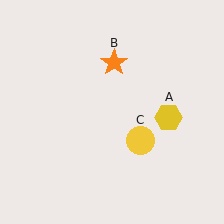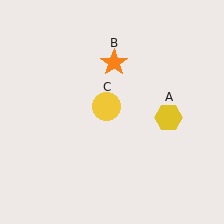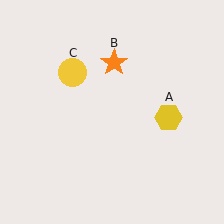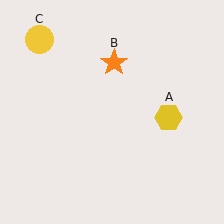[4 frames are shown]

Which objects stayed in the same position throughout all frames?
Yellow hexagon (object A) and orange star (object B) remained stationary.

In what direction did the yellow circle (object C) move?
The yellow circle (object C) moved up and to the left.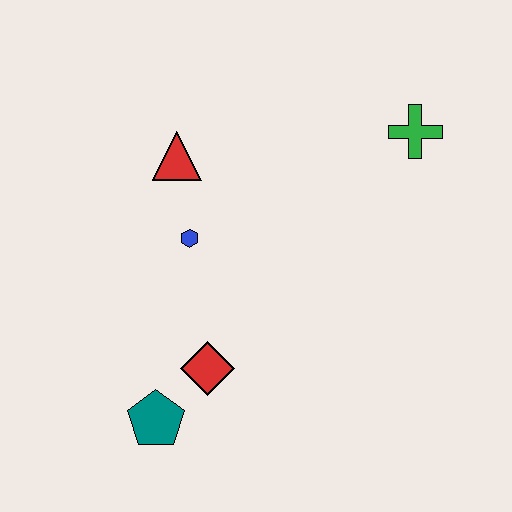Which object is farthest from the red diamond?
The green cross is farthest from the red diamond.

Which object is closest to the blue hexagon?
The red triangle is closest to the blue hexagon.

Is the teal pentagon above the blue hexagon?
No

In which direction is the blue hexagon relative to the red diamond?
The blue hexagon is above the red diamond.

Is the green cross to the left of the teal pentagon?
No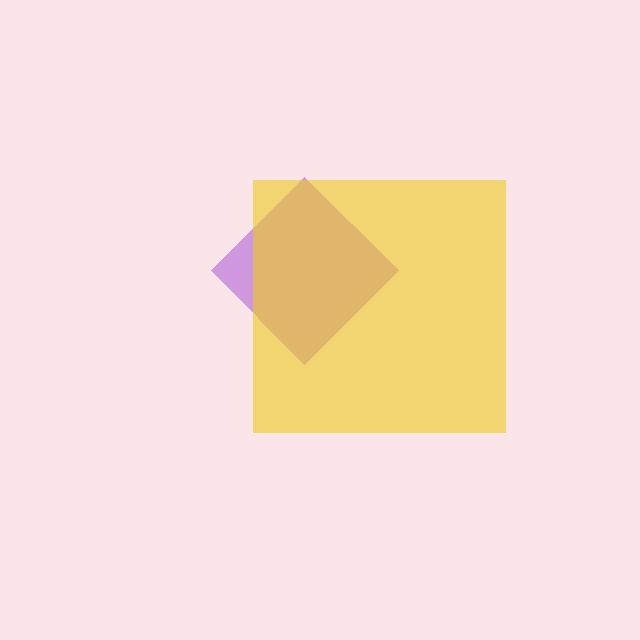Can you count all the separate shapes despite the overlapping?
Yes, there are 2 separate shapes.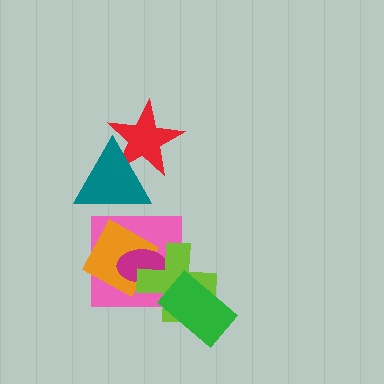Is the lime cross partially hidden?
Yes, it is partially covered by another shape.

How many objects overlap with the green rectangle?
1 object overlaps with the green rectangle.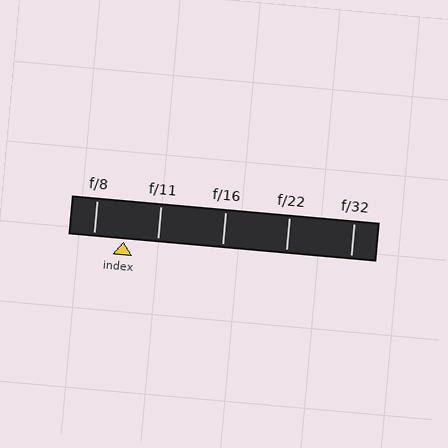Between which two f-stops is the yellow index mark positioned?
The index mark is between f/8 and f/11.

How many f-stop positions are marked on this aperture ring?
There are 5 f-stop positions marked.